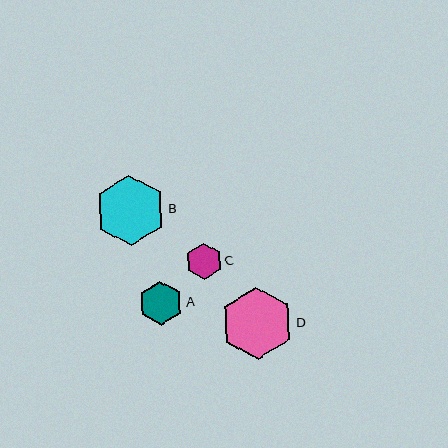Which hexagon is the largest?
Hexagon D is the largest with a size of approximately 72 pixels.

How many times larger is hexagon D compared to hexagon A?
Hexagon D is approximately 1.6 times the size of hexagon A.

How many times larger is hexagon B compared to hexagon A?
Hexagon B is approximately 1.6 times the size of hexagon A.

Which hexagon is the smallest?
Hexagon C is the smallest with a size of approximately 36 pixels.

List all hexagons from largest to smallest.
From largest to smallest: D, B, A, C.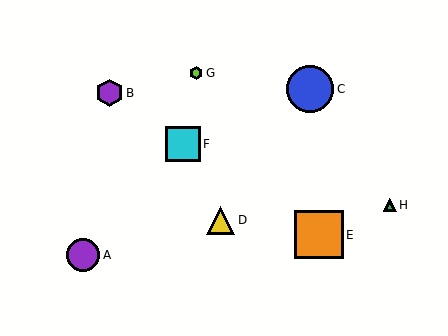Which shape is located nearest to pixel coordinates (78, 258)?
The purple circle (labeled A) at (83, 255) is nearest to that location.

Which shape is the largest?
The orange square (labeled E) is the largest.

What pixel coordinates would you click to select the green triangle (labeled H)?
Click at (390, 205) to select the green triangle H.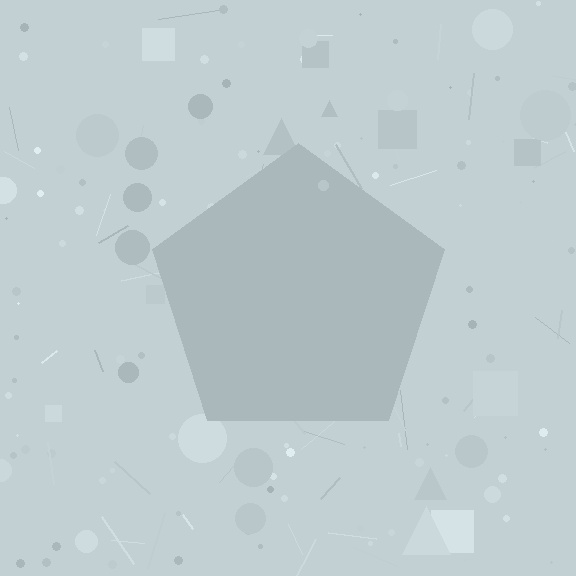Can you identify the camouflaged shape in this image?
The camouflaged shape is a pentagon.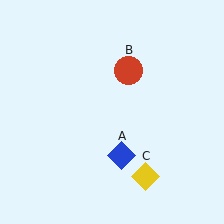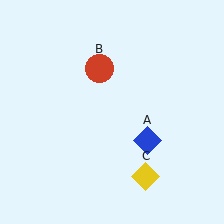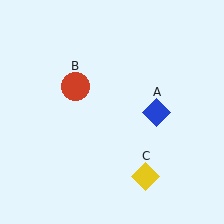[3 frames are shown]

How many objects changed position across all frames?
2 objects changed position: blue diamond (object A), red circle (object B).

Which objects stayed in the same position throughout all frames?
Yellow diamond (object C) remained stationary.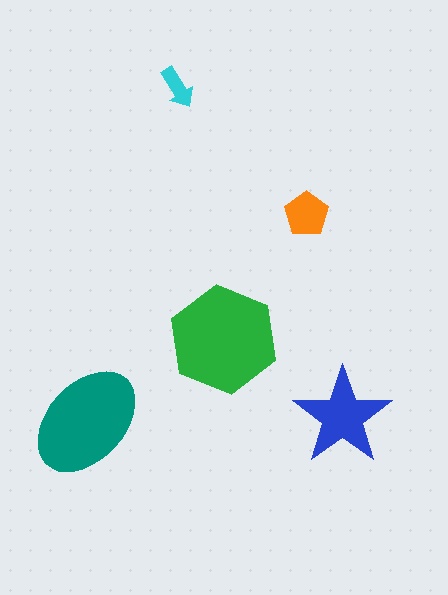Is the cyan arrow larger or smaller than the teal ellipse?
Smaller.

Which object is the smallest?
The cyan arrow.